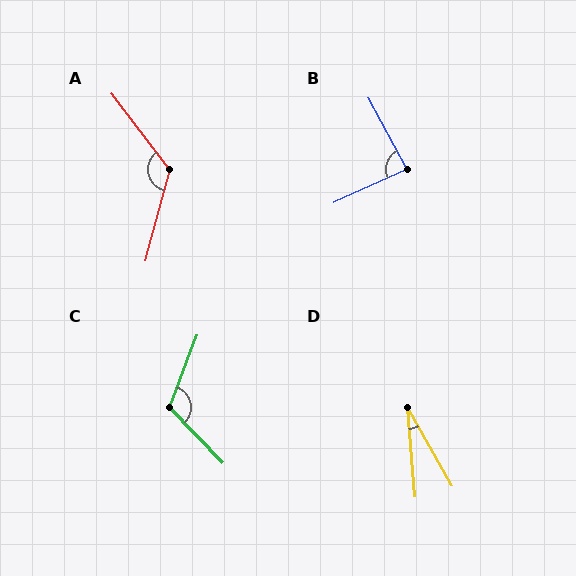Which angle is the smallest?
D, at approximately 25 degrees.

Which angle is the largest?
A, at approximately 127 degrees.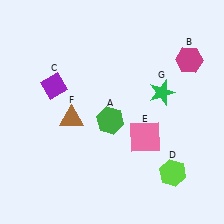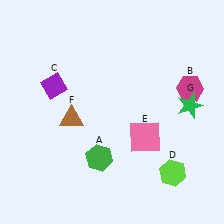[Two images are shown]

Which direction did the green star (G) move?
The green star (G) moved right.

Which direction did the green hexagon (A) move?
The green hexagon (A) moved down.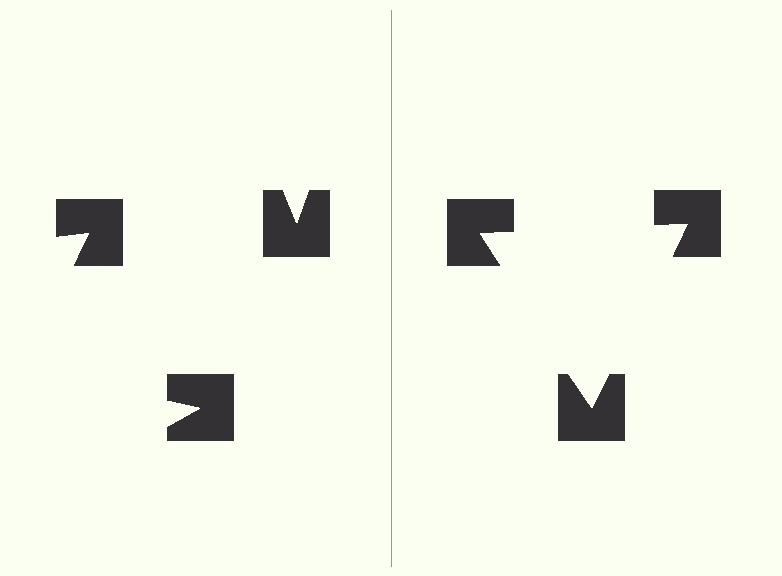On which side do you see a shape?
An illusory triangle appears on the right side. On the left side the wedge cuts are rotated, so no coherent shape forms.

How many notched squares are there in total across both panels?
6 — 3 on each side.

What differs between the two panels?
The notched squares are positioned identically on both sides; only the wedge orientations differ. On the right they align to a triangle; on the left they are misaligned.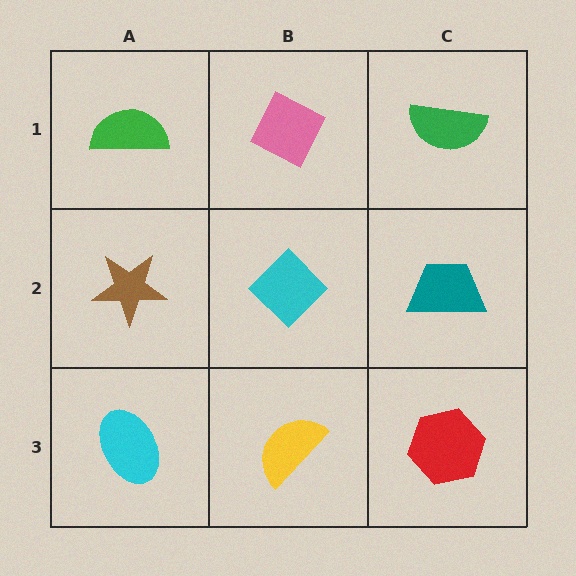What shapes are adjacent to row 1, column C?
A teal trapezoid (row 2, column C), a pink diamond (row 1, column B).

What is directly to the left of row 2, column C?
A cyan diamond.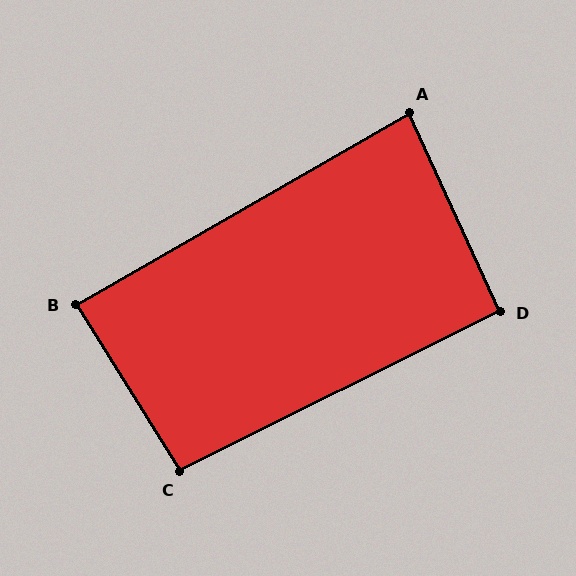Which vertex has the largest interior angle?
C, at approximately 95 degrees.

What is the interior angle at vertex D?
Approximately 92 degrees (approximately right).